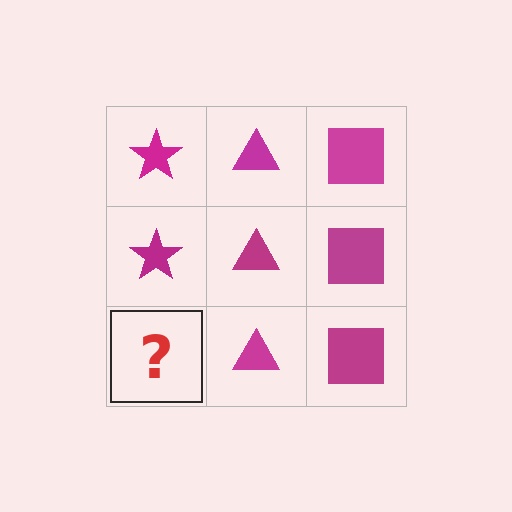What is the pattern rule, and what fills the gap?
The rule is that each column has a consistent shape. The gap should be filled with a magenta star.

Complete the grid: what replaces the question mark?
The question mark should be replaced with a magenta star.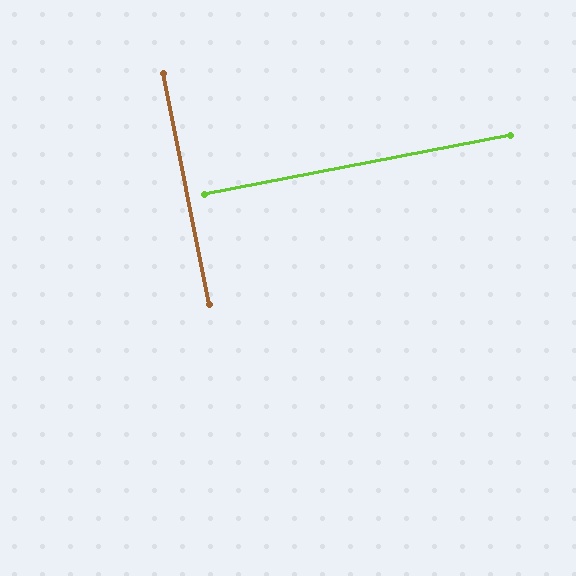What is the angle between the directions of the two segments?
Approximately 90 degrees.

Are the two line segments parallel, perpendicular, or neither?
Perpendicular — they meet at approximately 90°.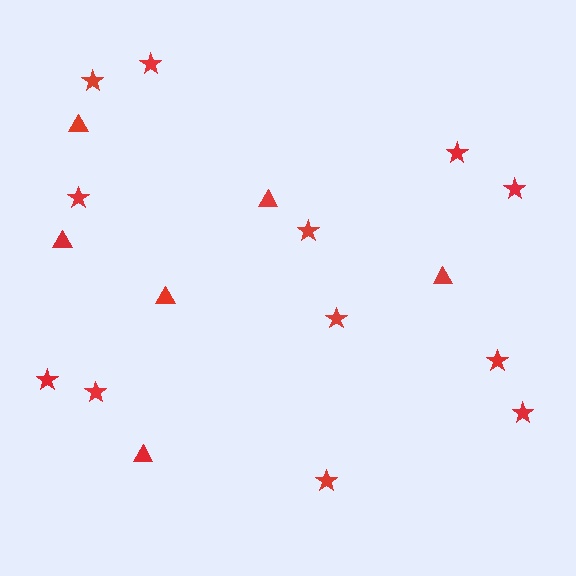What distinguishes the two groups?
There are 2 groups: one group of stars (12) and one group of triangles (6).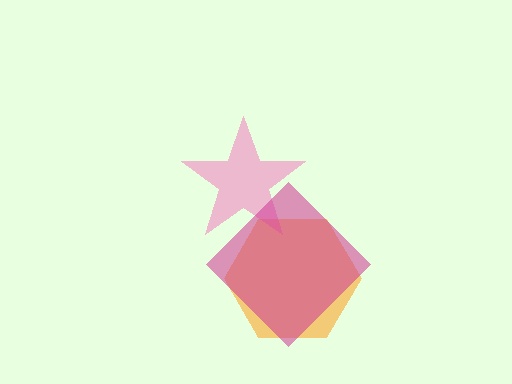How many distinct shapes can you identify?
There are 3 distinct shapes: an orange hexagon, a pink star, a magenta diamond.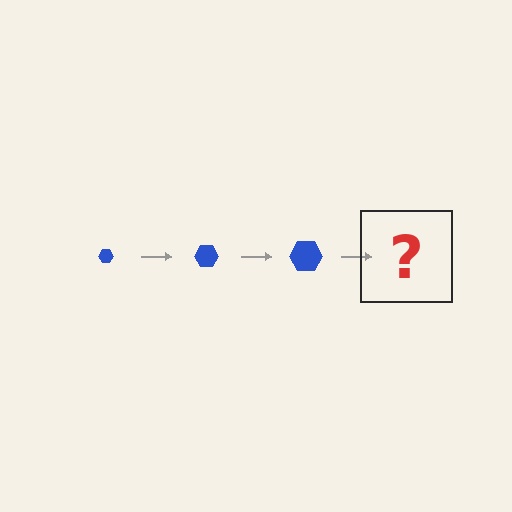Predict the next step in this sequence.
The next step is a blue hexagon, larger than the previous one.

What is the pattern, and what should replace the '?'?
The pattern is that the hexagon gets progressively larger each step. The '?' should be a blue hexagon, larger than the previous one.